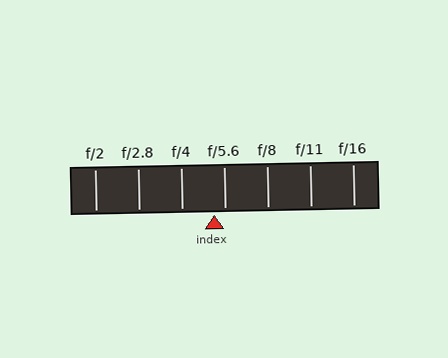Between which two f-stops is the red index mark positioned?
The index mark is between f/4 and f/5.6.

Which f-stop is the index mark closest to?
The index mark is closest to f/5.6.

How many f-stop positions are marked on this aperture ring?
There are 7 f-stop positions marked.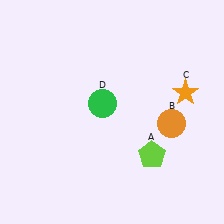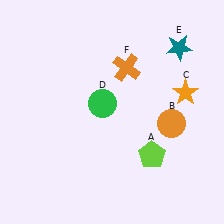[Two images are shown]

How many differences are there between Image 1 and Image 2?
There are 2 differences between the two images.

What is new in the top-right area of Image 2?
An orange cross (F) was added in the top-right area of Image 2.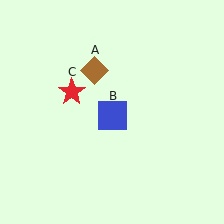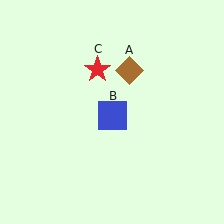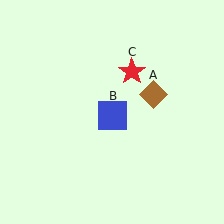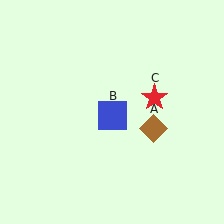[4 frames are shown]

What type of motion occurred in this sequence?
The brown diamond (object A), red star (object C) rotated clockwise around the center of the scene.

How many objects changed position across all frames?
2 objects changed position: brown diamond (object A), red star (object C).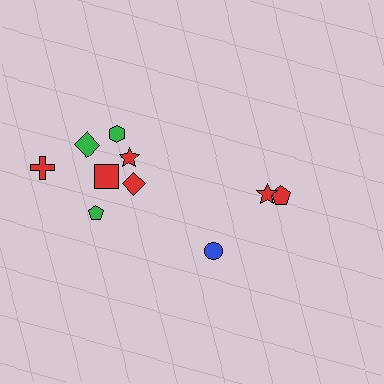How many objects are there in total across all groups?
There are 10 objects.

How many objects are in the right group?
There are 3 objects.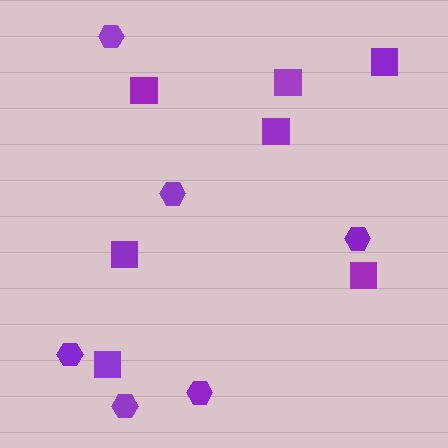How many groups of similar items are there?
There are 2 groups: one group of squares (7) and one group of hexagons (6).